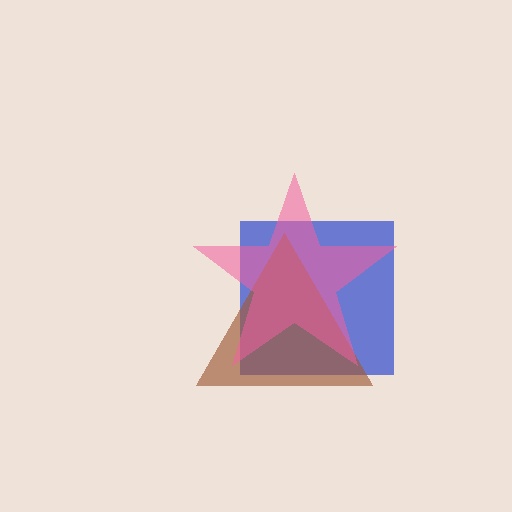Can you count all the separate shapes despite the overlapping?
Yes, there are 3 separate shapes.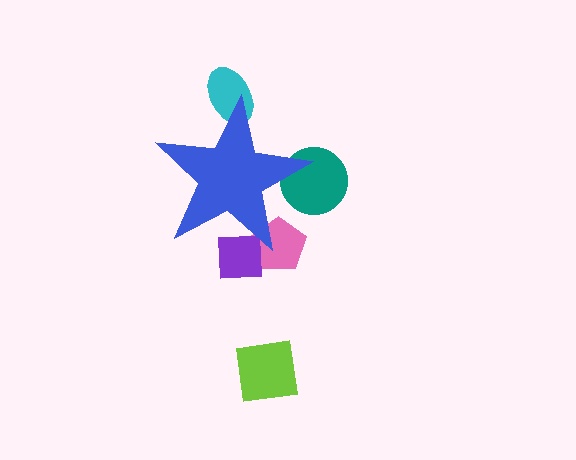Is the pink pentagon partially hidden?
Yes, the pink pentagon is partially hidden behind the blue star.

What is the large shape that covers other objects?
A blue star.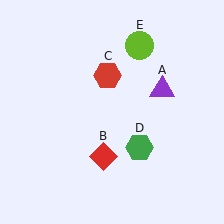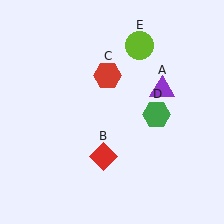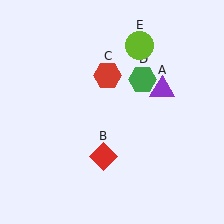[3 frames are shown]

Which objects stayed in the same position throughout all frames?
Purple triangle (object A) and red diamond (object B) and red hexagon (object C) and lime circle (object E) remained stationary.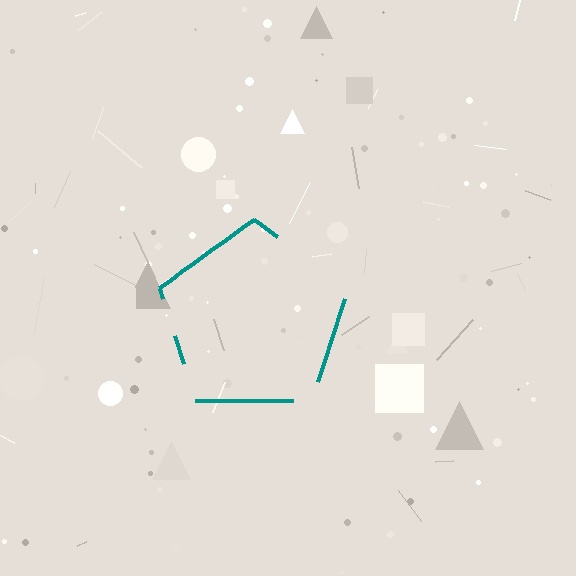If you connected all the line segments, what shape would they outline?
They would outline a pentagon.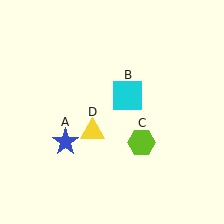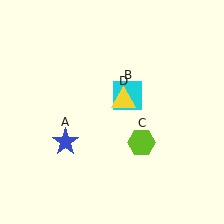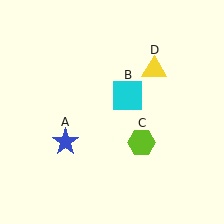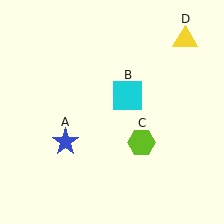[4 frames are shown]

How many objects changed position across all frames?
1 object changed position: yellow triangle (object D).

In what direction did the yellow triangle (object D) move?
The yellow triangle (object D) moved up and to the right.